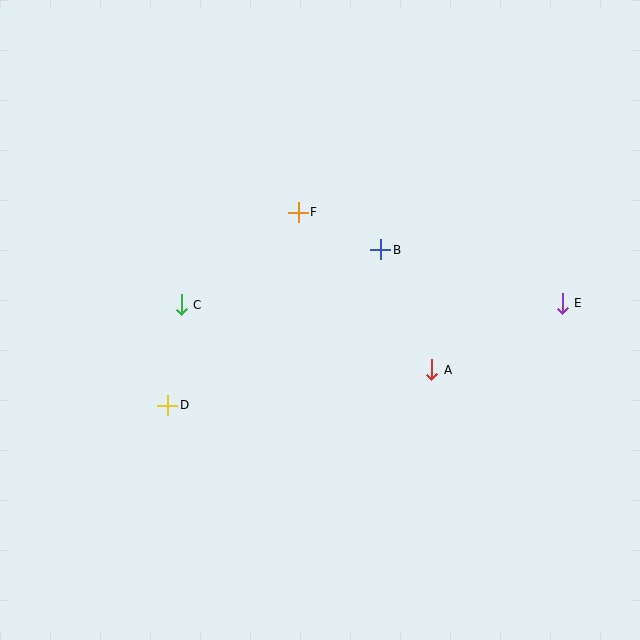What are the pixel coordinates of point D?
Point D is at (168, 405).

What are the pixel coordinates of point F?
Point F is at (298, 212).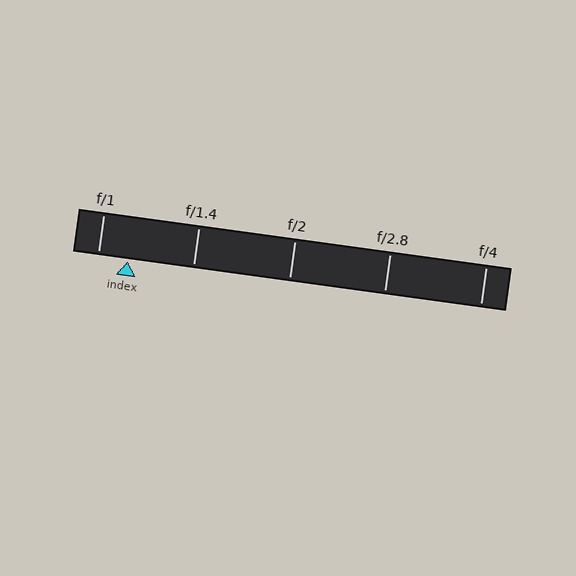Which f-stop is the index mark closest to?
The index mark is closest to f/1.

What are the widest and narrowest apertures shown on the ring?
The widest aperture shown is f/1 and the narrowest is f/4.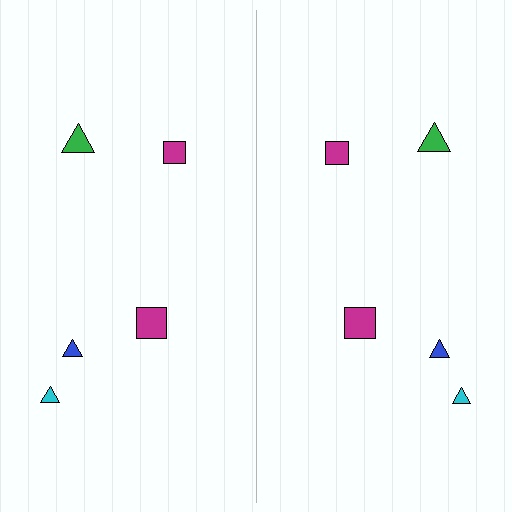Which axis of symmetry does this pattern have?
The pattern has a vertical axis of symmetry running through the center of the image.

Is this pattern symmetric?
Yes, this pattern has bilateral (reflection) symmetry.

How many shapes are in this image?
There are 10 shapes in this image.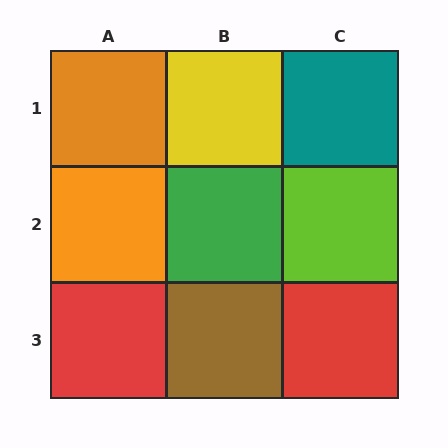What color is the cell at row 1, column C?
Teal.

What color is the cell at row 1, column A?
Orange.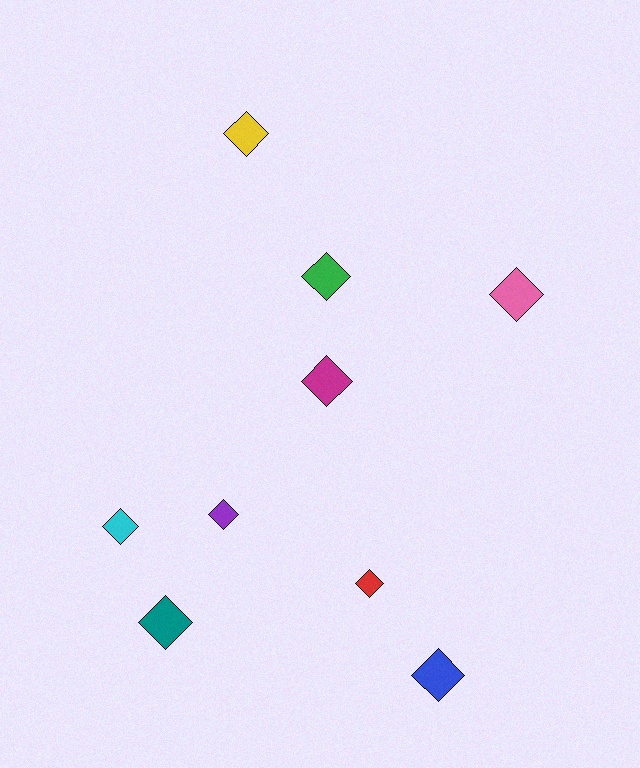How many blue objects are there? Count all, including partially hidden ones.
There is 1 blue object.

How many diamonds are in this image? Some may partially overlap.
There are 9 diamonds.